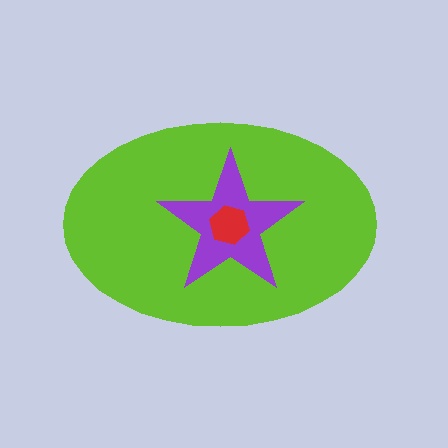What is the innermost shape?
The red hexagon.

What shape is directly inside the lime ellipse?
The purple star.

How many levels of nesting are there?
3.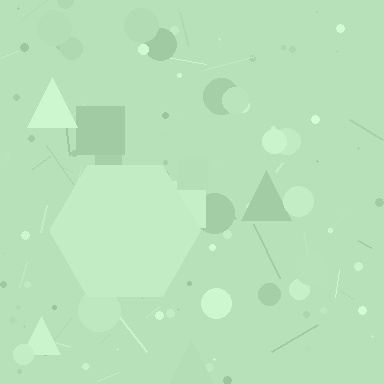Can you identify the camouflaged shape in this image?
The camouflaged shape is a hexagon.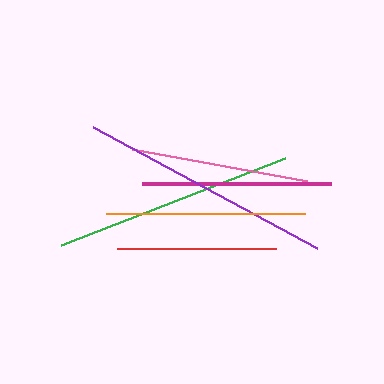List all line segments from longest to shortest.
From longest to shortest: purple, green, orange, magenta, pink, red.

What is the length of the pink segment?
The pink segment is approximately 178 pixels long.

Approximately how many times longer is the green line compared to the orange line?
The green line is approximately 1.2 times the length of the orange line.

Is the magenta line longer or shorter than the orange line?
The orange line is longer than the magenta line.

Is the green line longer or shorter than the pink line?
The green line is longer than the pink line.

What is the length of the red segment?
The red segment is approximately 159 pixels long.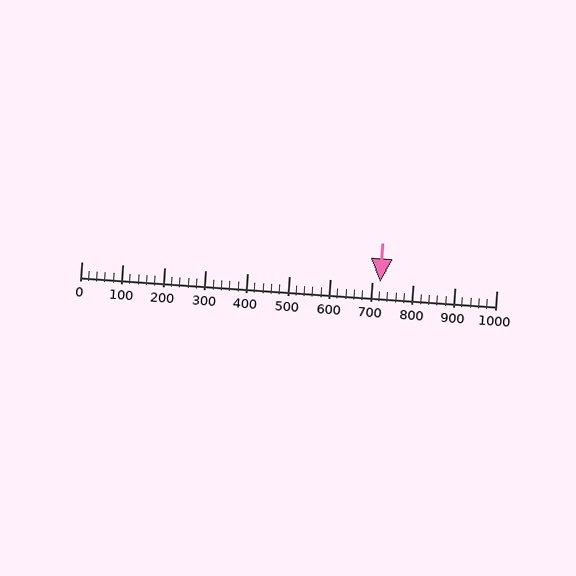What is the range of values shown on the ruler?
The ruler shows values from 0 to 1000.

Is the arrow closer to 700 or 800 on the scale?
The arrow is closer to 700.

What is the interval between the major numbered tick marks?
The major tick marks are spaced 100 units apart.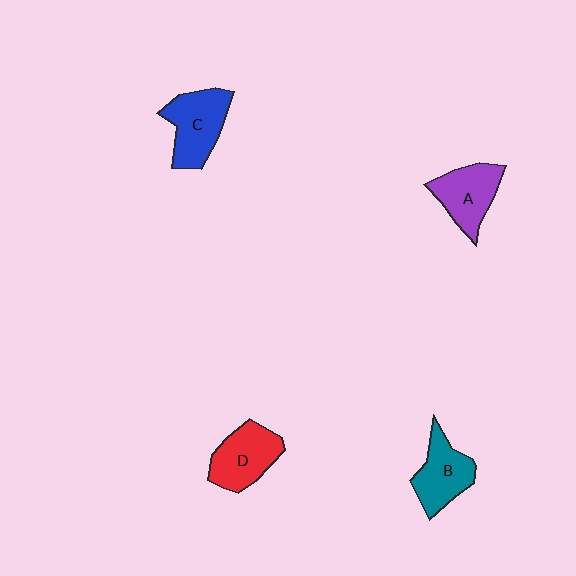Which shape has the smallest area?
Shape B (teal).